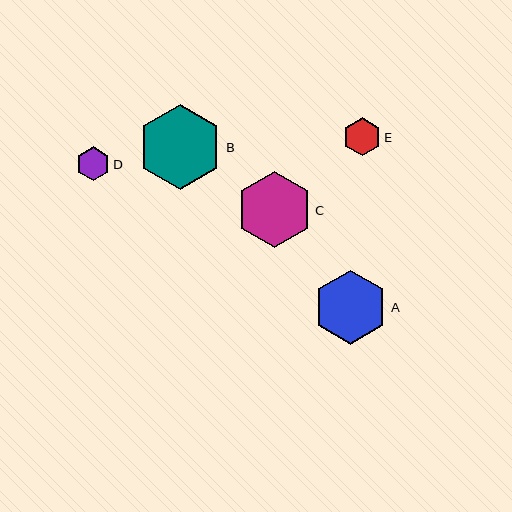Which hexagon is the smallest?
Hexagon D is the smallest with a size of approximately 34 pixels.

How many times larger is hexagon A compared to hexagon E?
Hexagon A is approximately 1.9 times the size of hexagon E.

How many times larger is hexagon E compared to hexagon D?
Hexagon E is approximately 1.1 times the size of hexagon D.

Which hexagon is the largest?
Hexagon B is the largest with a size of approximately 85 pixels.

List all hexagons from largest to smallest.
From largest to smallest: B, C, A, E, D.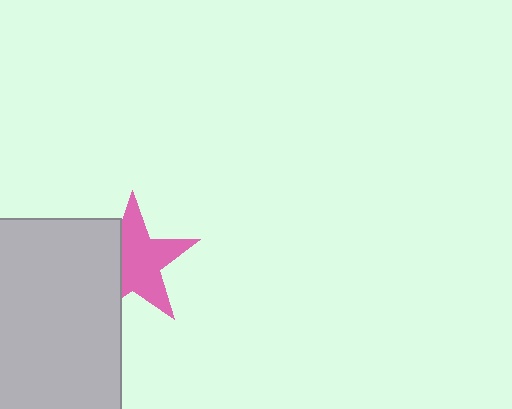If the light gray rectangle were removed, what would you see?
You would see the complete pink star.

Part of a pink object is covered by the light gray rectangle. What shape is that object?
It is a star.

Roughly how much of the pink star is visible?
Most of it is visible (roughly 66%).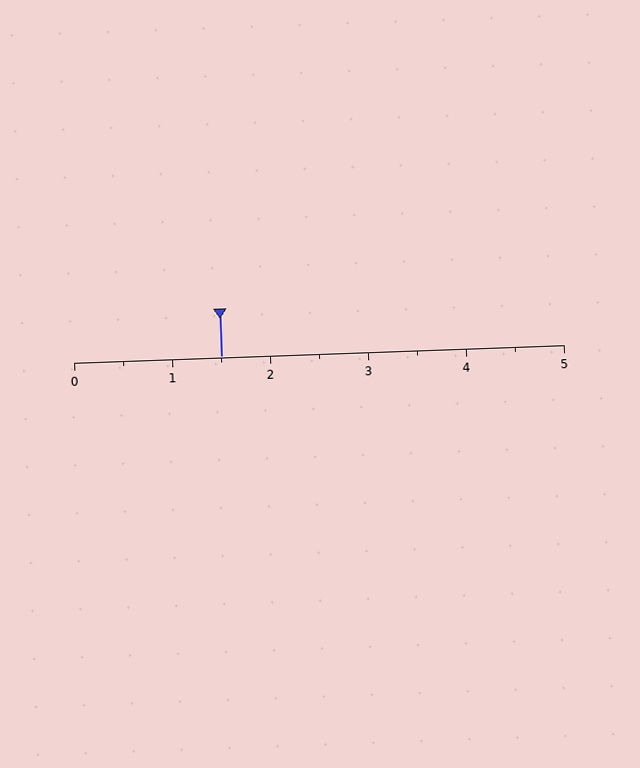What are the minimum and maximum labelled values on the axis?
The axis runs from 0 to 5.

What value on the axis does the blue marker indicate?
The marker indicates approximately 1.5.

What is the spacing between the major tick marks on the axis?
The major ticks are spaced 1 apart.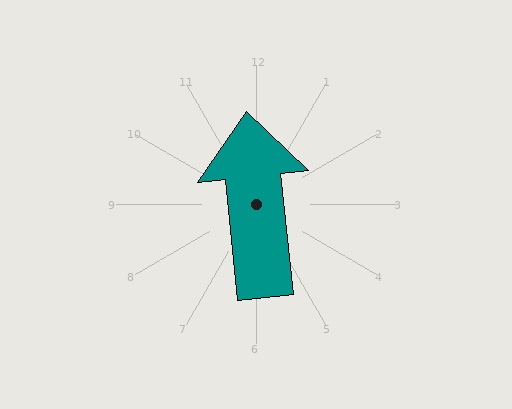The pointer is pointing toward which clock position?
Roughly 12 o'clock.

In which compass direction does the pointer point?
North.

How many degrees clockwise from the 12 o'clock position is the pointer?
Approximately 354 degrees.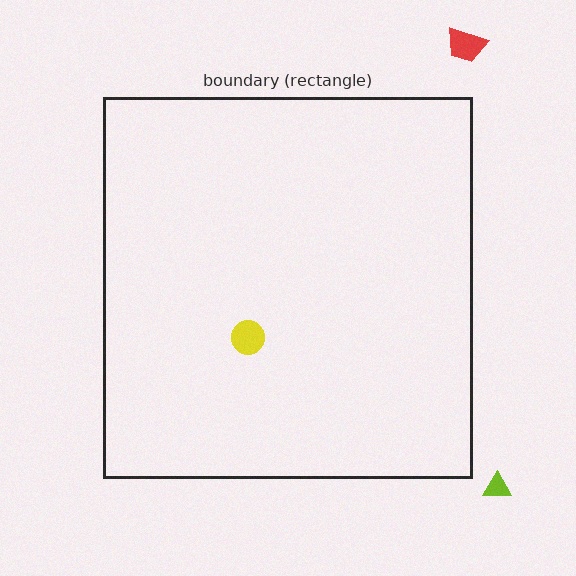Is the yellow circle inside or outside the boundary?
Inside.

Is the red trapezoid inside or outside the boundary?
Outside.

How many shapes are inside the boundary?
1 inside, 2 outside.